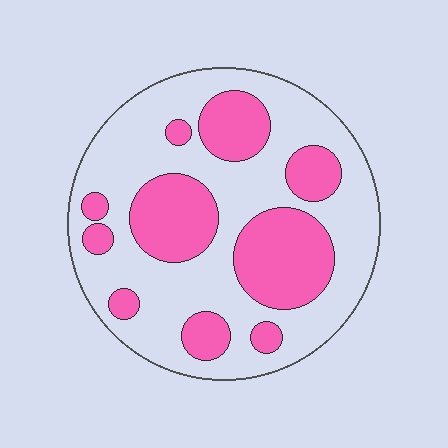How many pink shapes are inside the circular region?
10.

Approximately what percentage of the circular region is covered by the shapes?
Approximately 35%.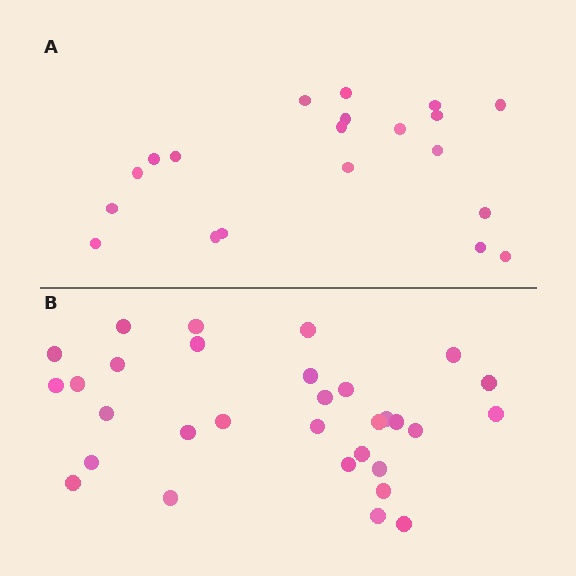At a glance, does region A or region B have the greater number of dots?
Region B (the bottom region) has more dots.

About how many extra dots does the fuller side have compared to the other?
Region B has roughly 12 or so more dots than region A.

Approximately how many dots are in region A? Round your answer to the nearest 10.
About 20 dots.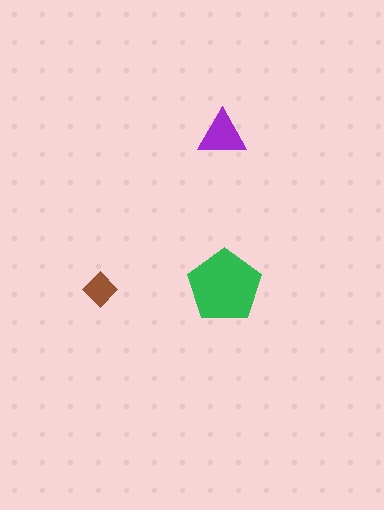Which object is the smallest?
The brown diamond.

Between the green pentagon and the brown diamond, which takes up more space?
The green pentagon.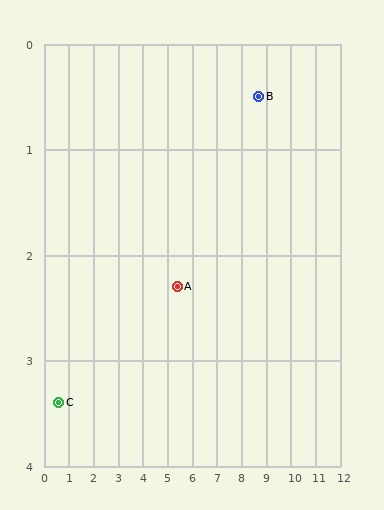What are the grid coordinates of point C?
Point C is at approximately (0.6, 3.4).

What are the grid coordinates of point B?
Point B is at approximately (8.7, 0.5).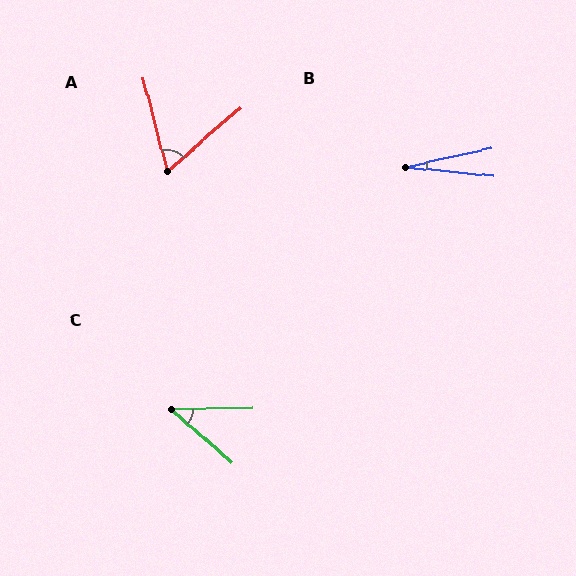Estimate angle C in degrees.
Approximately 43 degrees.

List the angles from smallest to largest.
B (18°), C (43°), A (64°).